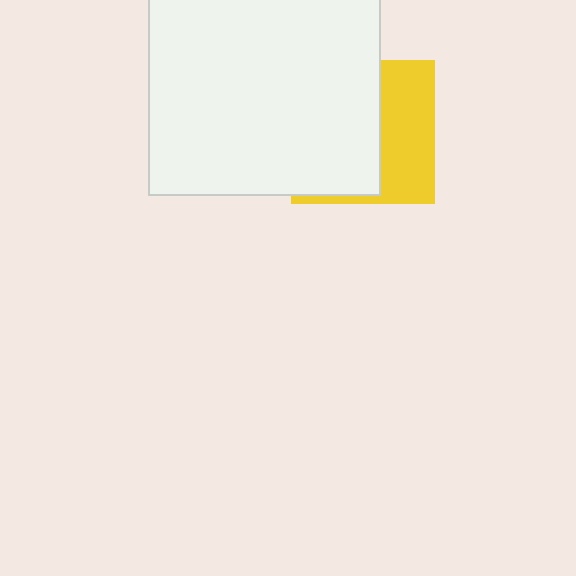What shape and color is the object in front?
The object in front is a white square.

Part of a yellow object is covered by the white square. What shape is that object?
It is a square.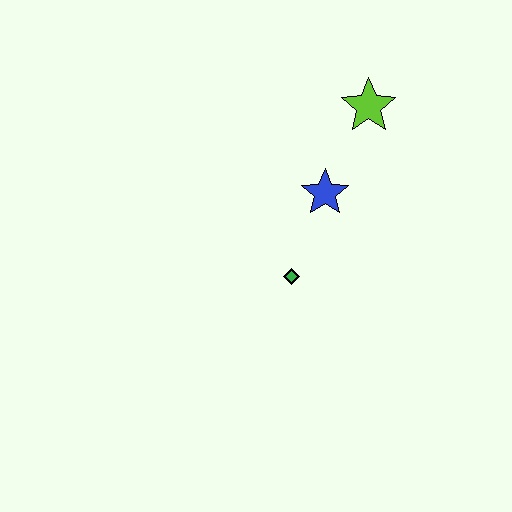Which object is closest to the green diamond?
The blue star is closest to the green diamond.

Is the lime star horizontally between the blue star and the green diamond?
No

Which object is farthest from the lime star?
The green diamond is farthest from the lime star.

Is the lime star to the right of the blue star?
Yes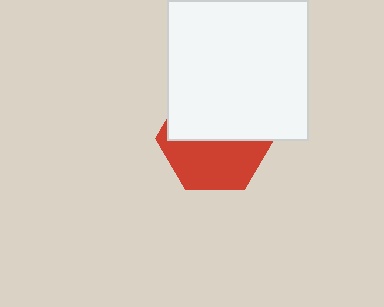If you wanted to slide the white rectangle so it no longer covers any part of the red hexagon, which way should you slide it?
Slide it up — that is the most direct way to separate the two shapes.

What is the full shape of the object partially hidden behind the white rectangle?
The partially hidden object is a red hexagon.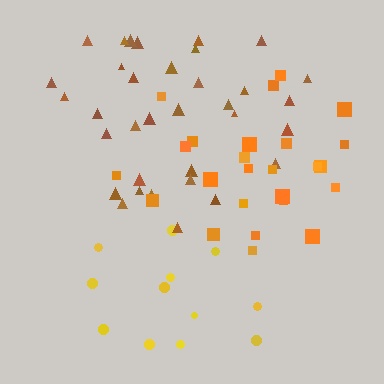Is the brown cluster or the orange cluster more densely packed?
Orange.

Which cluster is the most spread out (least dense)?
Yellow.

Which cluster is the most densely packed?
Orange.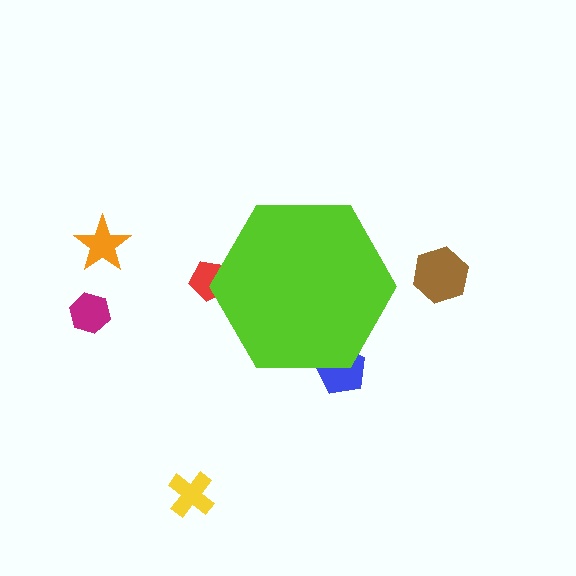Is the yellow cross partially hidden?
No, the yellow cross is fully visible.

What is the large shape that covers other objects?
A lime hexagon.